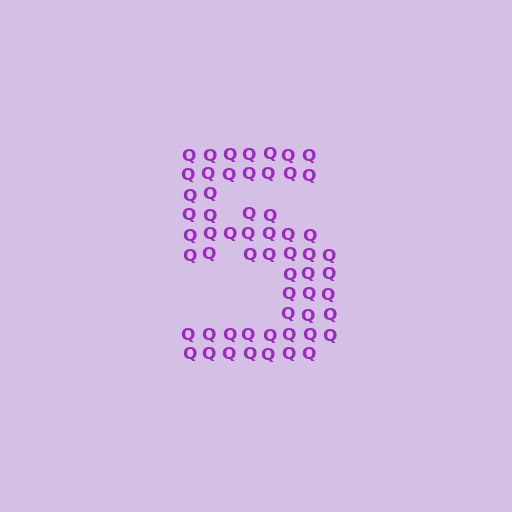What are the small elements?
The small elements are letter Q's.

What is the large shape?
The large shape is the digit 5.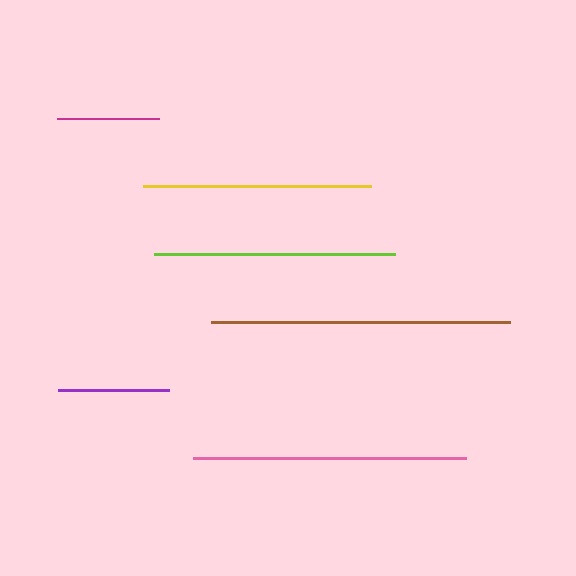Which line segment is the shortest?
The magenta line is the shortest at approximately 103 pixels.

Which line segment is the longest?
The brown line is the longest at approximately 298 pixels.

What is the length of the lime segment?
The lime segment is approximately 241 pixels long.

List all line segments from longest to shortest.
From longest to shortest: brown, pink, lime, yellow, purple, magenta.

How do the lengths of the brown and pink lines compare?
The brown and pink lines are approximately the same length.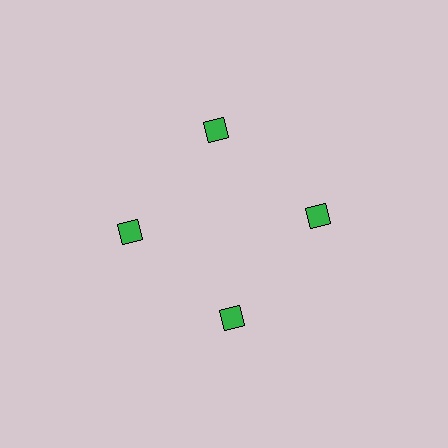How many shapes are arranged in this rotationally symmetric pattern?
There are 4 shapes, arranged in 4 groups of 1.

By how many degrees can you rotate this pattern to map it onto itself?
The pattern maps onto itself every 90 degrees of rotation.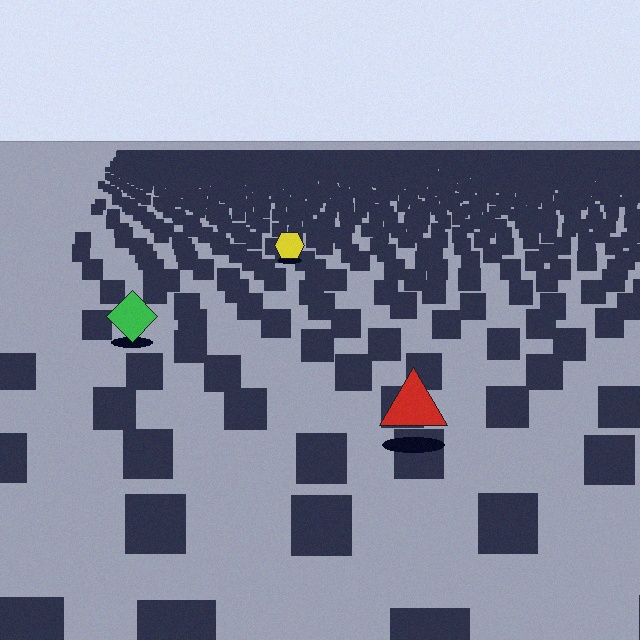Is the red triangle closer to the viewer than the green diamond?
Yes. The red triangle is closer — you can tell from the texture gradient: the ground texture is coarser near it.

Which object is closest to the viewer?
The red triangle is closest. The texture marks near it are larger and more spread out.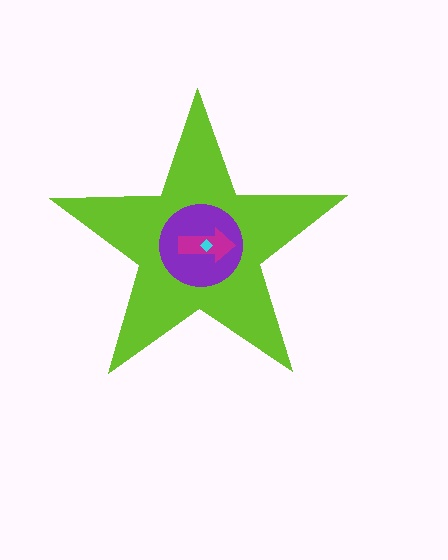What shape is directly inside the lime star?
The purple circle.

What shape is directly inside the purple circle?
The magenta arrow.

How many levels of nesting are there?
4.